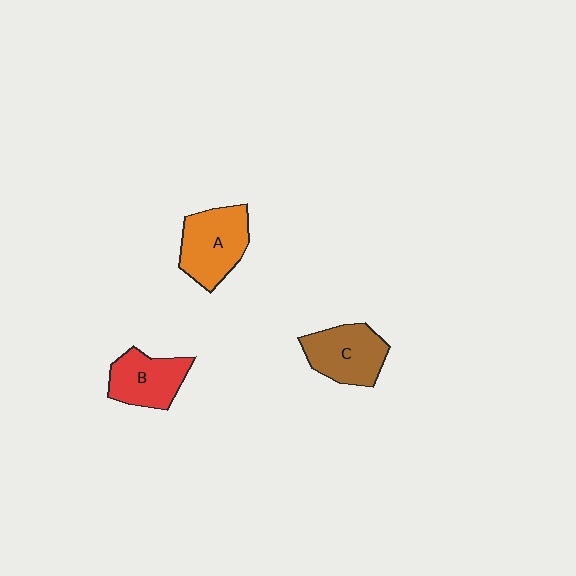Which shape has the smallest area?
Shape B (red).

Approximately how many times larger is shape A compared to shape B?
Approximately 1.2 times.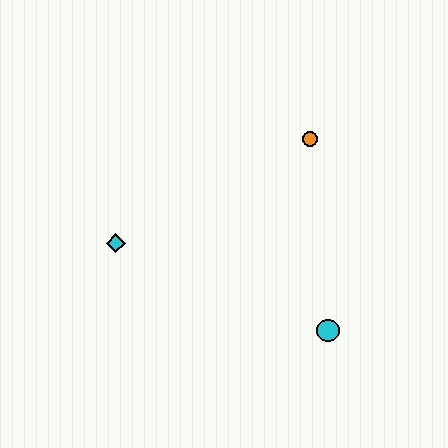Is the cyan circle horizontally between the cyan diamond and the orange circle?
No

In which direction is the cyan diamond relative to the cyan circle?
The cyan diamond is to the left of the cyan circle.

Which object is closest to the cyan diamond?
The orange circle is closest to the cyan diamond.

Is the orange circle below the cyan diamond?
No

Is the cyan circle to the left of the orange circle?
No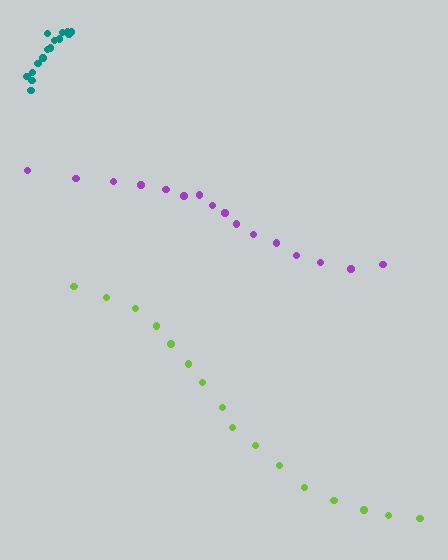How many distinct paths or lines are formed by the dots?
There are 3 distinct paths.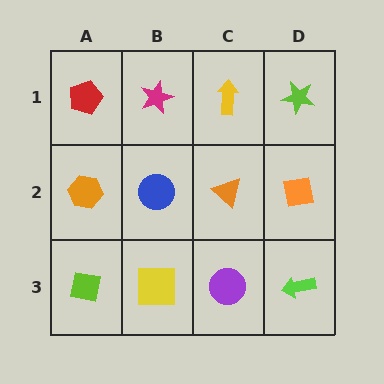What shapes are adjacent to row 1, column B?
A blue circle (row 2, column B), a red pentagon (row 1, column A), a yellow arrow (row 1, column C).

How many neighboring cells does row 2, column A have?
3.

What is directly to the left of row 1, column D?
A yellow arrow.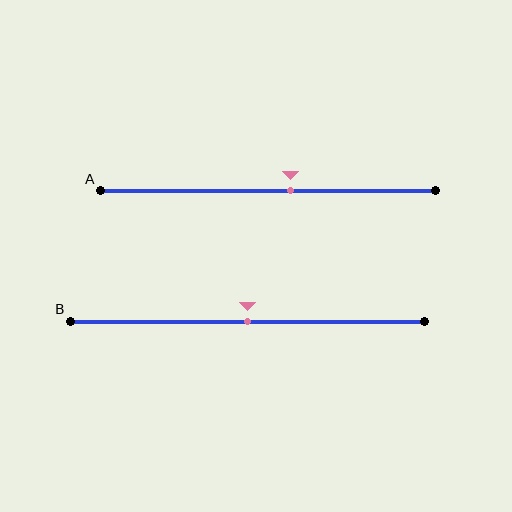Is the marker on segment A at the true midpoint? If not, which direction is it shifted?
No, the marker on segment A is shifted to the right by about 7% of the segment length.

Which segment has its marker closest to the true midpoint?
Segment B has its marker closest to the true midpoint.